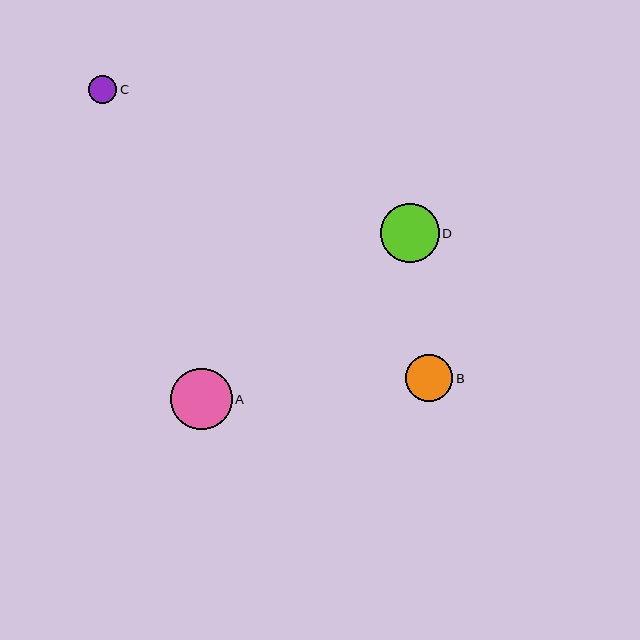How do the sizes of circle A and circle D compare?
Circle A and circle D are approximately the same size.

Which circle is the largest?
Circle A is the largest with a size of approximately 62 pixels.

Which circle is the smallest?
Circle C is the smallest with a size of approximately 28 pixels.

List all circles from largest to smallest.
From largest to smallest: A, D, B, C.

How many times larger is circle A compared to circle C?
Circle A is approximately 2.2 times the size of circle C.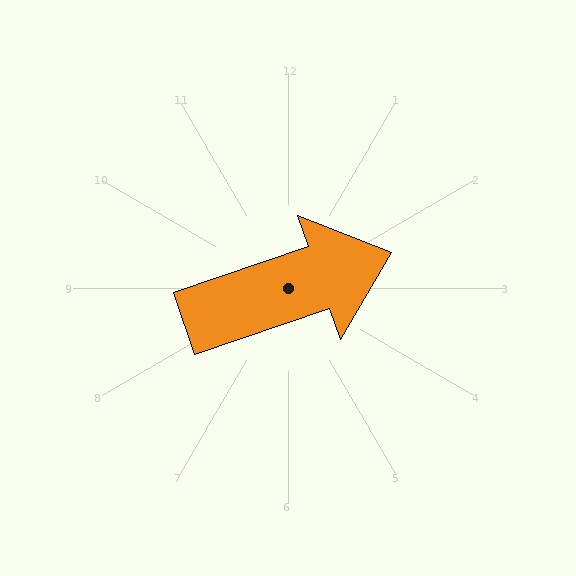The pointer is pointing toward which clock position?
Roughly 2 o'clock.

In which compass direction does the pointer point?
East.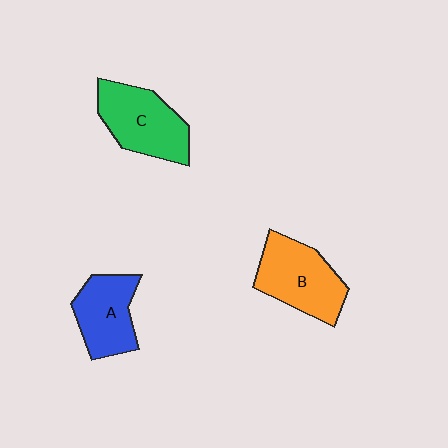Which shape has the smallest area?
Shape A (blue).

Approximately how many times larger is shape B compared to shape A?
Approximately 1.2 times.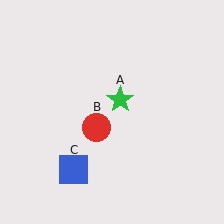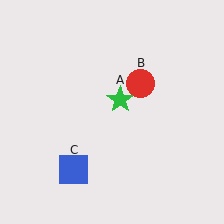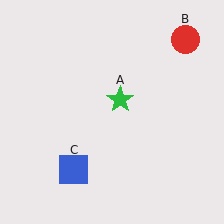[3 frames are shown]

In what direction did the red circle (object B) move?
The red circle (object B) moved up and to the right.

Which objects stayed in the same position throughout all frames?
Green star (object A) and blue square (object C) remained stationary.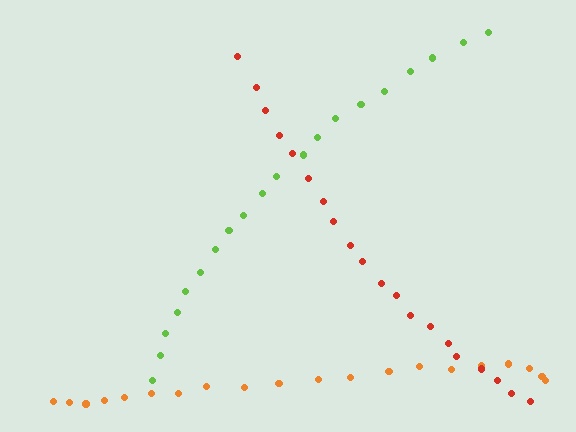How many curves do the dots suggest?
There are 3 distinct paths.